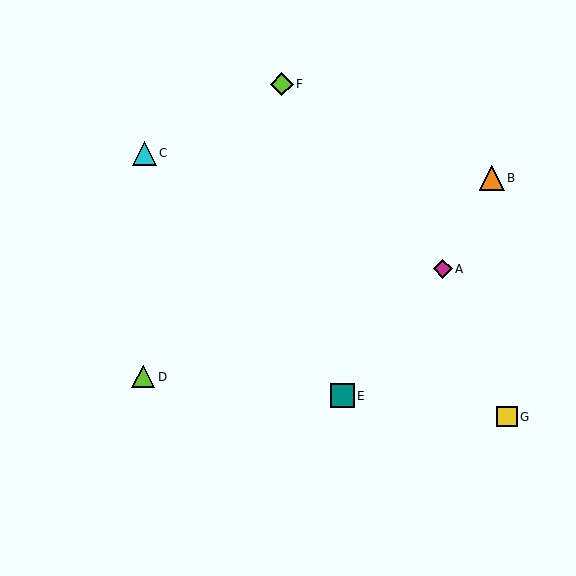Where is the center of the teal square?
The center of the teal square is at (342, 396).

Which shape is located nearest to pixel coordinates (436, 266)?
The magenta diamond (labeled A) at (443, 269) is nearest to that location.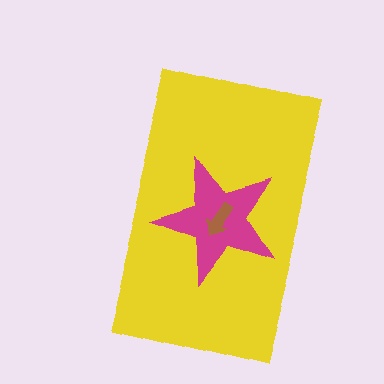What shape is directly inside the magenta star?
The brown arrow.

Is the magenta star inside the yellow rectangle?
Yes.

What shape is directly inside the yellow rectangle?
The magenta star.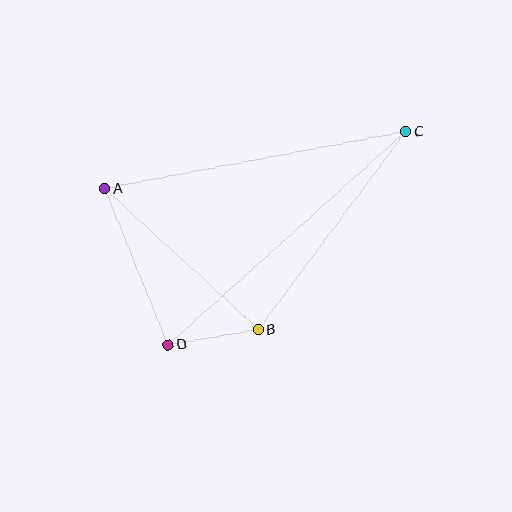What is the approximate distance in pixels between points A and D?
The distance between A and D is approximately 169 pixels.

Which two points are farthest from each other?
Points C and D are farthest from each other.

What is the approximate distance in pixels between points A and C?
The distance between A and C is approximately 307 pixels.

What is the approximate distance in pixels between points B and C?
The distance between B and C is approximately 248 pixels.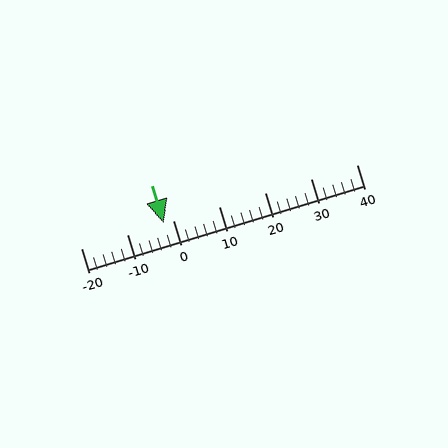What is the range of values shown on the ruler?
The ruler shows values from -20 to 40.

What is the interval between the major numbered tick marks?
The major tick marks are spaced 10 units apart.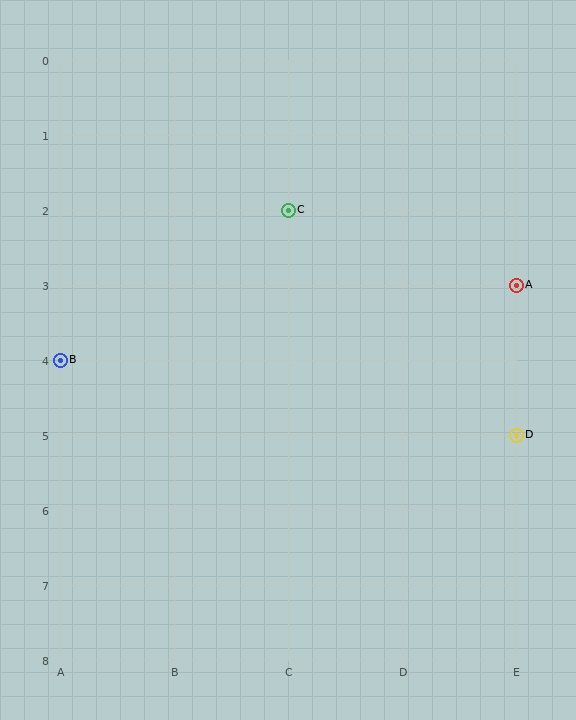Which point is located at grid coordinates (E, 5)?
Point D is at (E, 5).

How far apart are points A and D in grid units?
Points A and D are 2 rows apart.